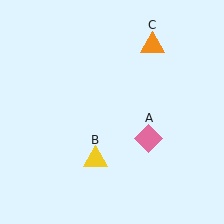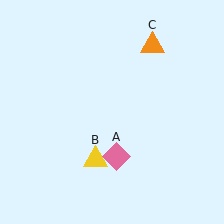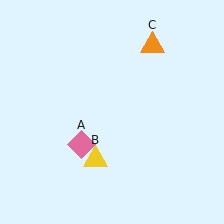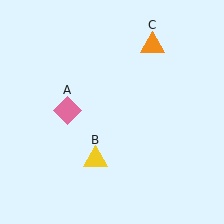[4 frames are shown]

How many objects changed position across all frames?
1 object changed position: pink diamond (object A).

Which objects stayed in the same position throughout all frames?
Yellow triangle (object B) and orange triangle (object C) remained stationary.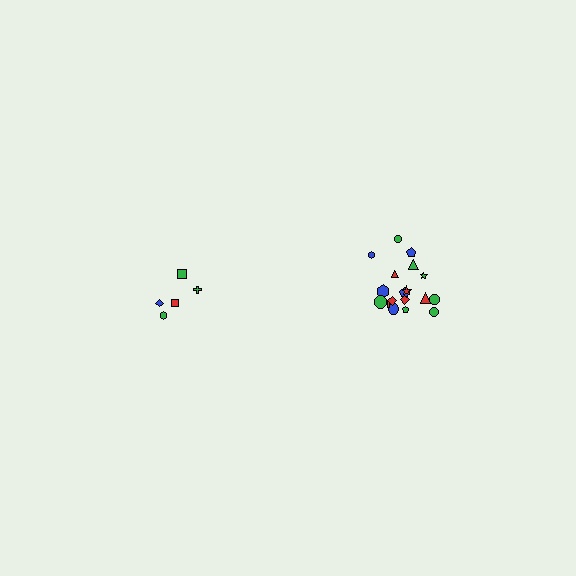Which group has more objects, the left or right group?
The right group.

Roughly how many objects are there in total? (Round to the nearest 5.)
Roughly 25 objects in total.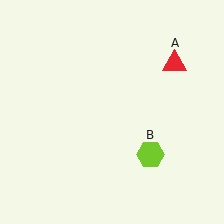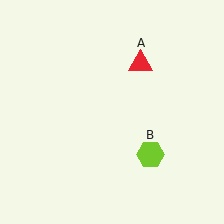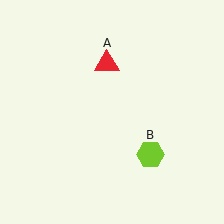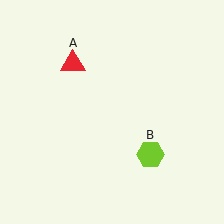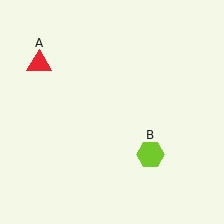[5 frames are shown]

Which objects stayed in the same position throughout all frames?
Lime hexagon (object B) remained stationary.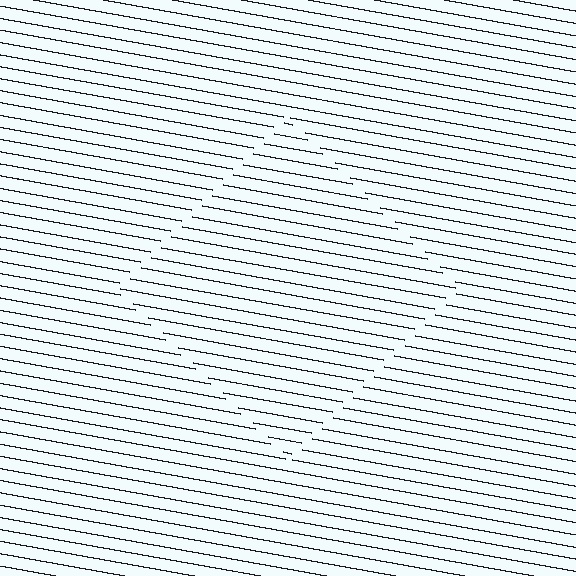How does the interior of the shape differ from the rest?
The interior of the shape contains the same grating, shifted by half a period — the contour is defined by the phase discontinuity where line-ends from the inner and outer gratings abut.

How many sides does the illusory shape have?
4 sides — the line-ends trace a square.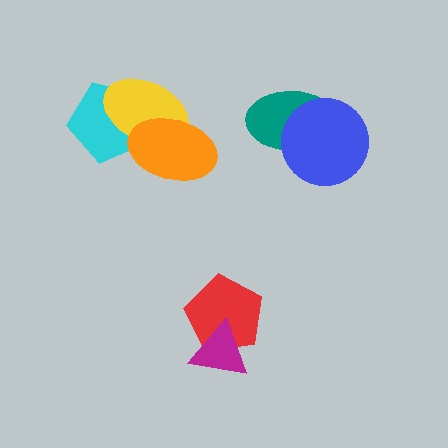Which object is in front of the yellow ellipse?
The orange ellipse is in front of the yellow ellipse.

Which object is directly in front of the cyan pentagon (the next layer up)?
The yellow ellipse is directly in front of the cyan pentagon.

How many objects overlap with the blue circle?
1 object overlaps with the blue circle.